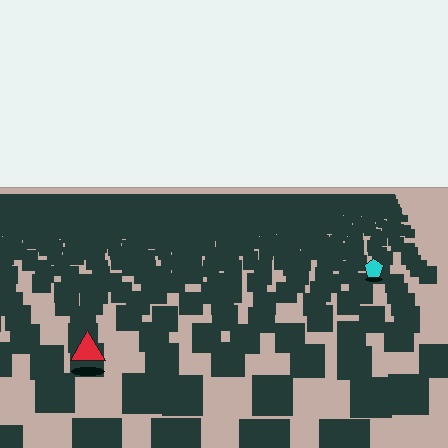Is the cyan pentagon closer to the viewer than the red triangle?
No. The red triangle is closer — you can tell from the texture gradient: the ground texture is coarser near it.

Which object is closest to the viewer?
The red triangle is closest. The texture marks near it are larger and more spread out.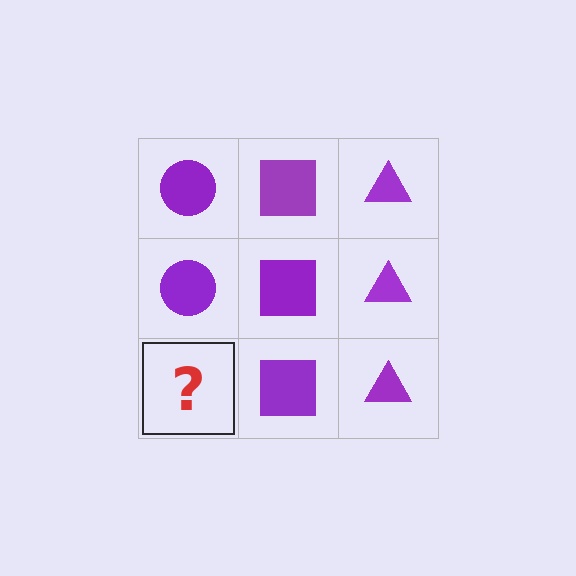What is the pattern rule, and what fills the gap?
The rule is that each column has a consistent shape. The gap should be filled with a purple circle.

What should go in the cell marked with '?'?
The missing cell should contain a purple circle.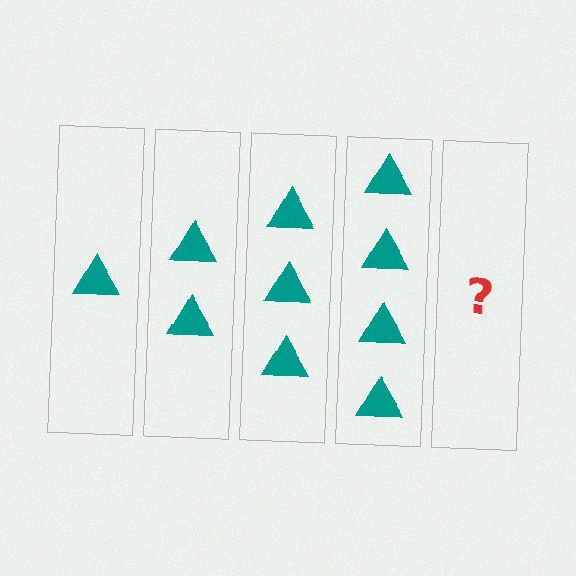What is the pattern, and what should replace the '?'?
The pattern is that each step adds one more triangle. The '?' should be 5 triangles.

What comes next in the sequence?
The next element should be 5 triangles.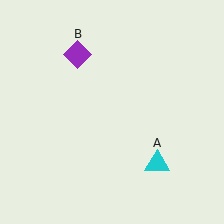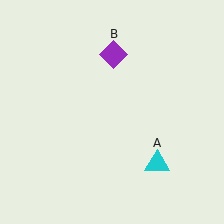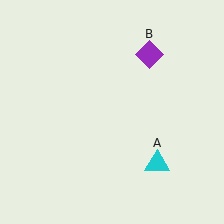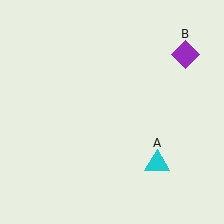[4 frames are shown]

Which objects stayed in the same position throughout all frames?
Cyan triangle (object A) remained stationary.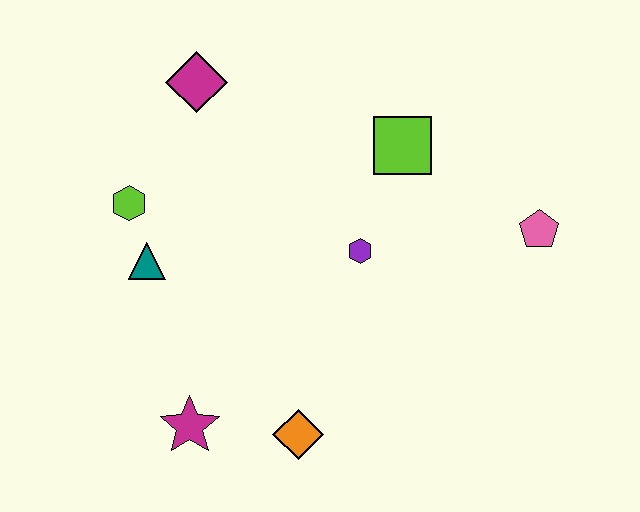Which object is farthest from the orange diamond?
The magenta diamond is farthest from the orange diamond.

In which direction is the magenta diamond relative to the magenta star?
The magenta diamond is above the magenta star.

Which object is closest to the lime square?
The purple hexagon is closest to the lime square.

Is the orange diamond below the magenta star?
Yes